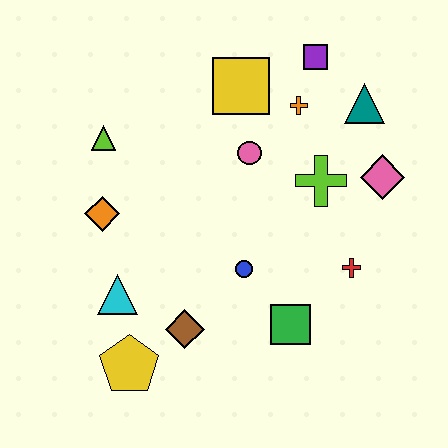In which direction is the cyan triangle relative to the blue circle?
The cyan triangle is to the left of the blue circle.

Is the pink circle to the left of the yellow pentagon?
No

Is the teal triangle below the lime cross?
No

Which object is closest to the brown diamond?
The yellow pentagon is closest to the brown diamond.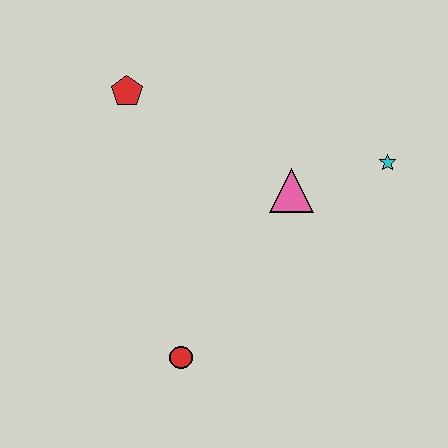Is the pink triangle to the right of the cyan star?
No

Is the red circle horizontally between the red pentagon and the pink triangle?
Yes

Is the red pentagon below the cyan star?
No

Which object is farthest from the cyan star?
The red circle is farthest from the cyan star.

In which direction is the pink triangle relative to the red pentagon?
The pink triangle is to the right of the red pentagon.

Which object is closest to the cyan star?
The pink triangle is closest to the cyan star.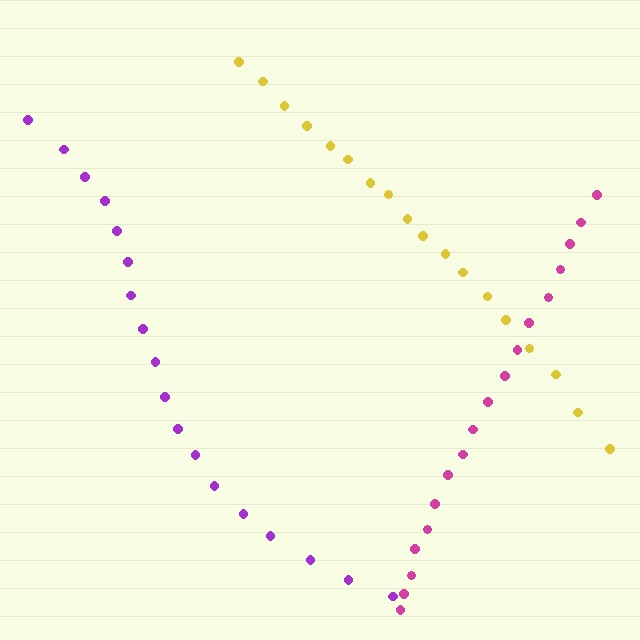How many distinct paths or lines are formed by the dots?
There are 3 distinct paths.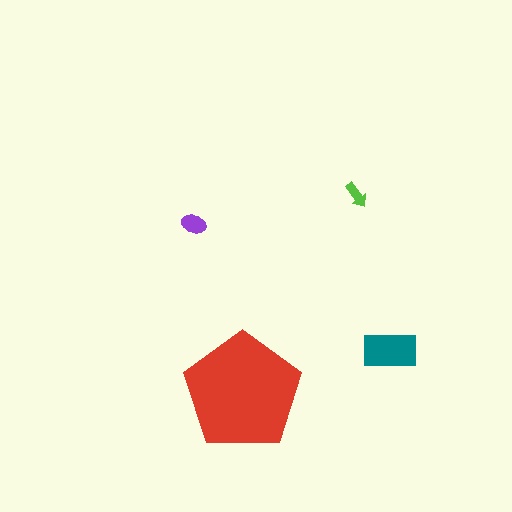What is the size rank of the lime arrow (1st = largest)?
4th.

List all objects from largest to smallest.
The red pentagon, the teal rectangle, the purple ellipse, the lime arrow.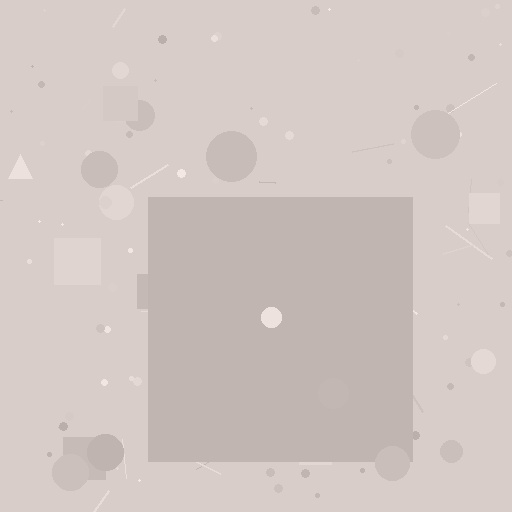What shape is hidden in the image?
A square is hidden in the image.